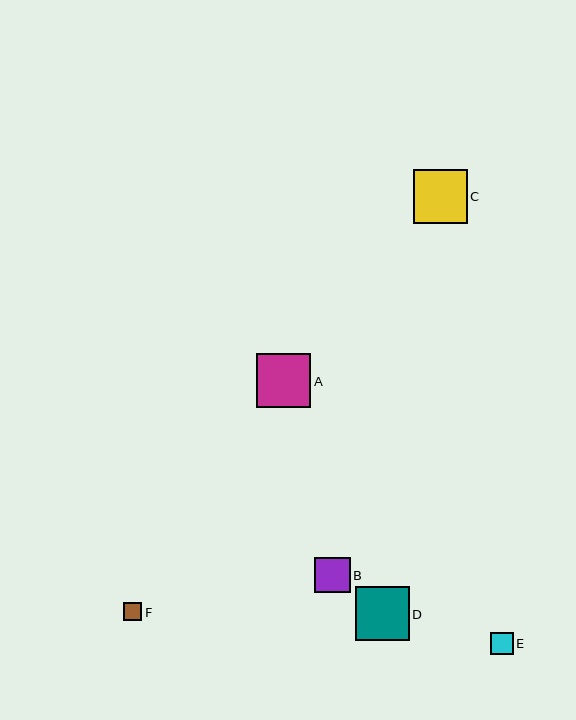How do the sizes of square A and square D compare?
Square A and square D are approximately the same size.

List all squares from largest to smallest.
From largest to smallest: A, D, C, B, E, F.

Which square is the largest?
Square A is the largest with a size of approximately 54 pixels.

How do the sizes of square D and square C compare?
Square D and square C are approximately the same size.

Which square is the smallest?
Square F is the smallest with a size of approximately 18 pixels.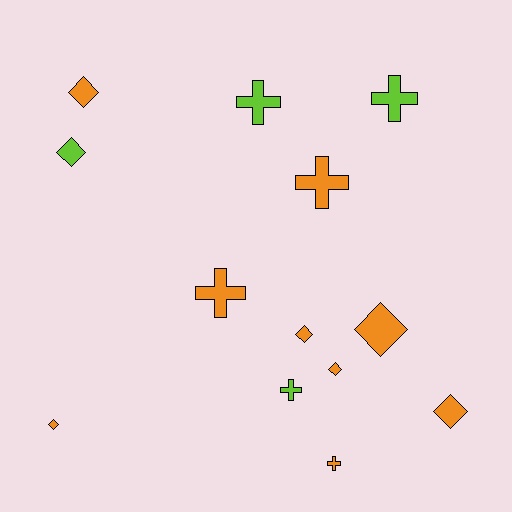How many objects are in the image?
There are 13 objects.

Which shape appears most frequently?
Diamond, with 7 objects.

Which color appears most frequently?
Orange, with 9 objects.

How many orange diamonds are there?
There are 6 orange diamonds.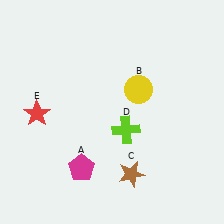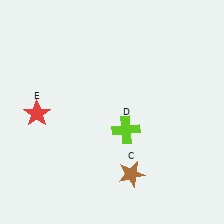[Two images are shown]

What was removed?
The magenta pentagon (A), the yellow circle (B) were removed in Image 2.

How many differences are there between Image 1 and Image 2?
There are 2 differences between the two images.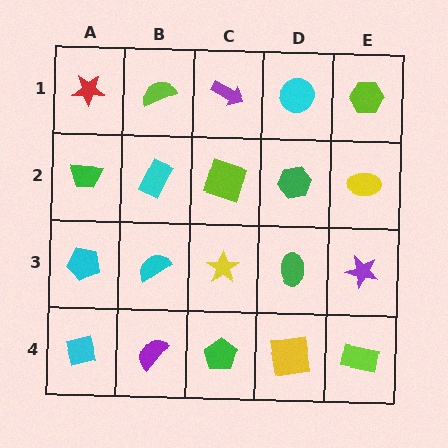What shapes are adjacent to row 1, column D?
A green hexagon (row 2, column D), a purple arrow (row 1, column C), a lime hexagon (row 1, column E).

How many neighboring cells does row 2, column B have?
4.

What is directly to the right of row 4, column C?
A yellow square.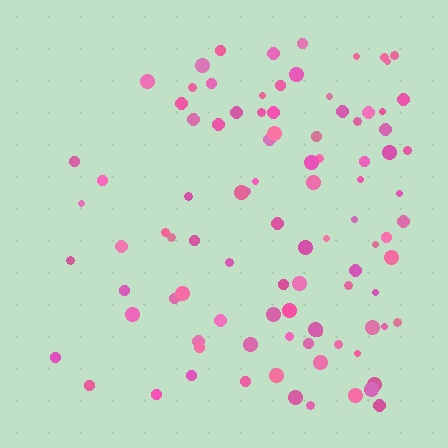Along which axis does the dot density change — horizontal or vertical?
Horizontal.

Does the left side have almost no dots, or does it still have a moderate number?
Still a moderate number, just noticeably fewer than the right.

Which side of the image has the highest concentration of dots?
The right.